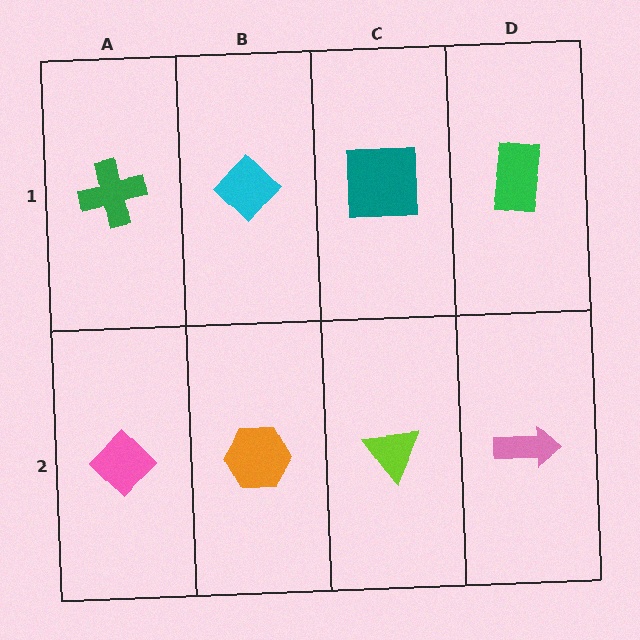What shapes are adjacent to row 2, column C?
A teal square (row 1, column C), an orange hexagon (row 2, column B), a pink arrow (row 2, column D).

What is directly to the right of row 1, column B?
A teal square.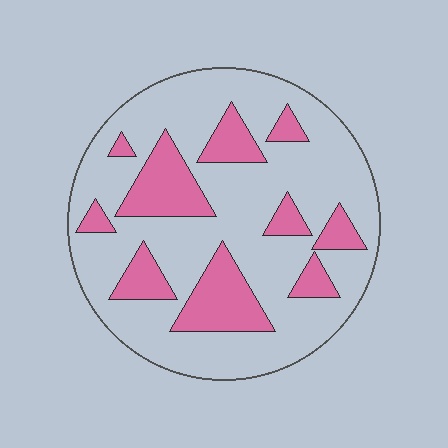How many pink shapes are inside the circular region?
10.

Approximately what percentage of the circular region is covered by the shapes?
Approximately 25%.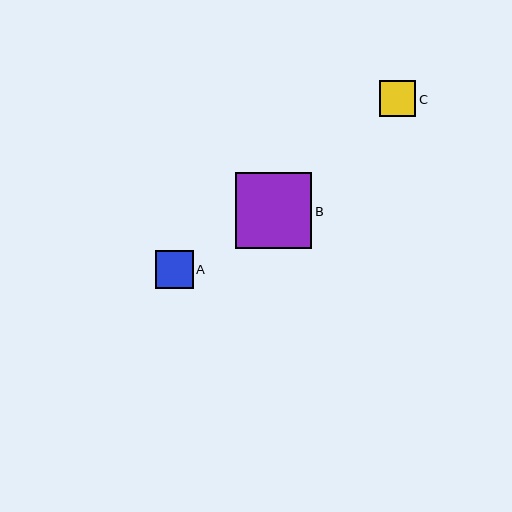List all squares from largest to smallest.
From largest to smallest: B, A, C.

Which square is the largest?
Square B is the largest with a size of approximately 76 pixels.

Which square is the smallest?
Square C is the smallest with a size of approximately 37 pixels.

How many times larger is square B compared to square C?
Square B is approximately 2.1 times the size of square C.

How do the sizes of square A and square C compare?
Square A and square C are approximately the same size.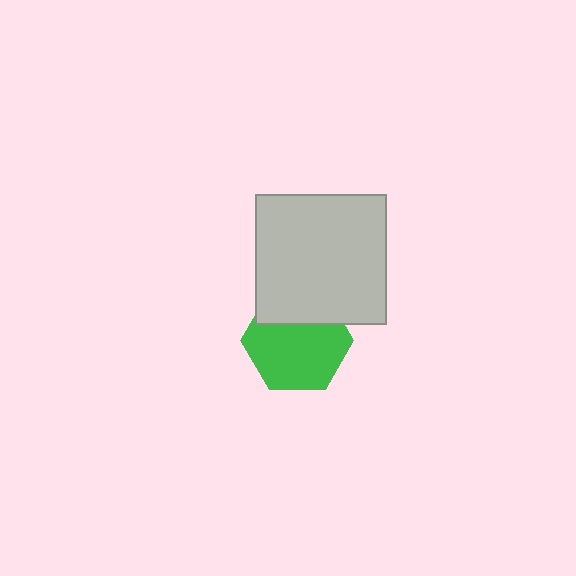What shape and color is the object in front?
The object in front is a light gray square.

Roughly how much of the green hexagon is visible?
Most of it is visible (roughly 69%).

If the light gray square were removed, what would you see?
You would see the complete green hexagon.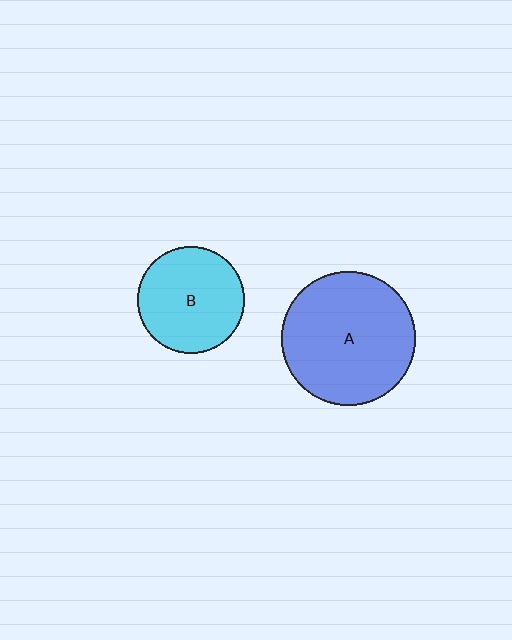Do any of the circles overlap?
No, none of the circles overlap.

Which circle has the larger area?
Circle A (blue).